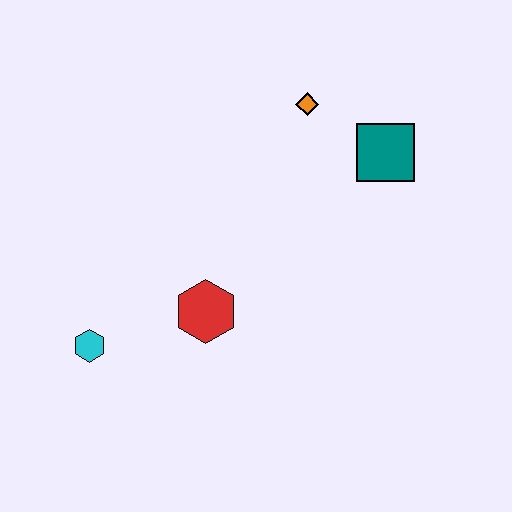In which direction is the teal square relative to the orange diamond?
The teal square is to the right of the orange diamond.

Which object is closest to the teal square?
The orange diamond is closest to the teal square.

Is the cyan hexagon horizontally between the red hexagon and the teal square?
No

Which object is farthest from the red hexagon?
The teal square is farthest from the red hexagon.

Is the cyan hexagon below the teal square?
Yes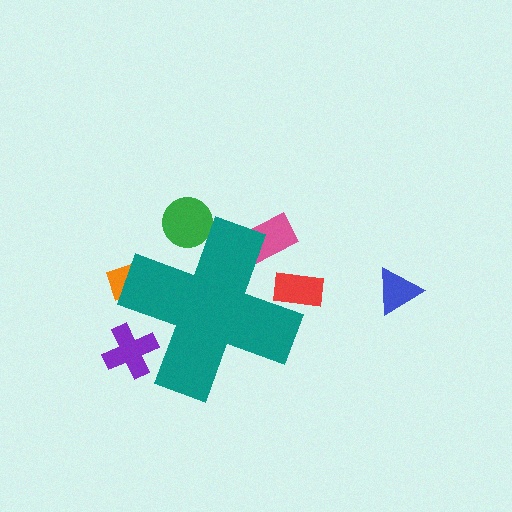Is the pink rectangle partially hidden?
Yes, the pink rectangle is partially hidden behind the teal cross.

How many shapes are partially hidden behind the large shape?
5 shapes are partially hidden.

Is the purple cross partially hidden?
Yes, the purple cross is partially hidden behind the teal cross.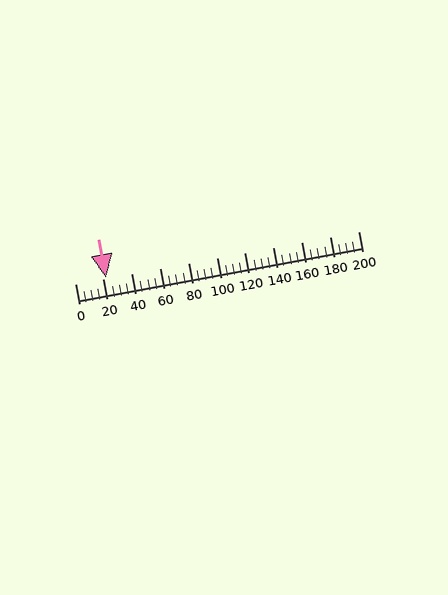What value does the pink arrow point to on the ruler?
The pink arrow points to approximately 22.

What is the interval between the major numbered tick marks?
The major tick marks are spaced 20 units apart.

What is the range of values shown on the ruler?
The ruler shows values from 0 to 200.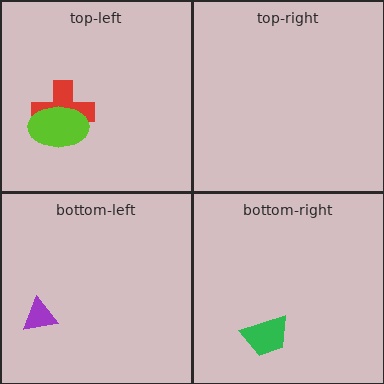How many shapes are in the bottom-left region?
1.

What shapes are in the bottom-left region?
The purple triangle.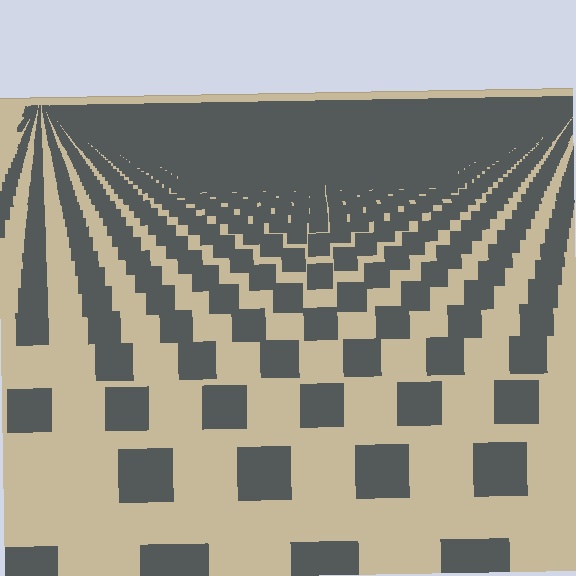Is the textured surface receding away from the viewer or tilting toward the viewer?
The surface is receding away from the viewer. Texture elements get smaller and denser toward the top.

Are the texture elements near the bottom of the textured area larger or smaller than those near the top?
Larger. Near the bottom, elements are closer to the viewer and appear at a bigger on-screen size.